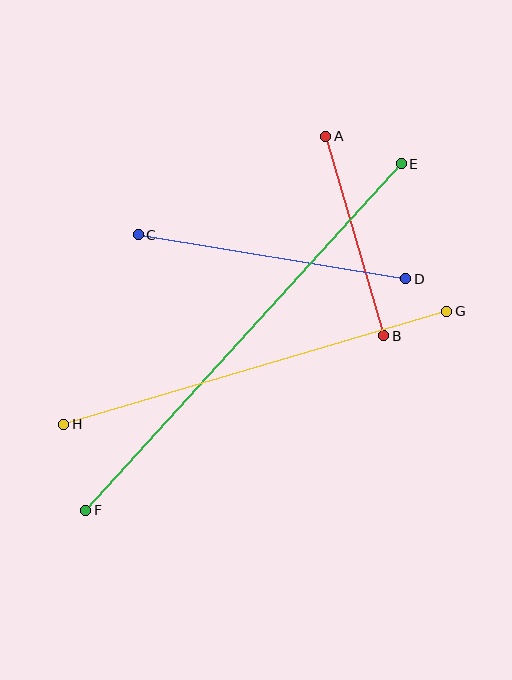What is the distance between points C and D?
The distance is approximately 271 pixels.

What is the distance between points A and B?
The distance is approximately 208 pixels.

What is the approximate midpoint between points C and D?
The midpoint is at approximately (272, 257) pixels.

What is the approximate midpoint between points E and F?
The midpoint is at approximately (243, 337) pixels.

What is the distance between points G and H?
The distance is approximately 400 pixels.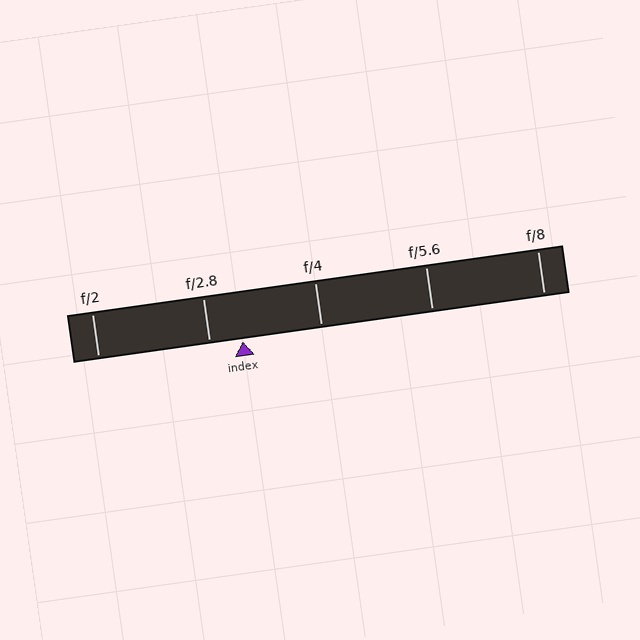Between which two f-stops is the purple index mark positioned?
The index mark is between f/2.8 and f/4.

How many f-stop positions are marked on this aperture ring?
There are 5 f-stop positions marked.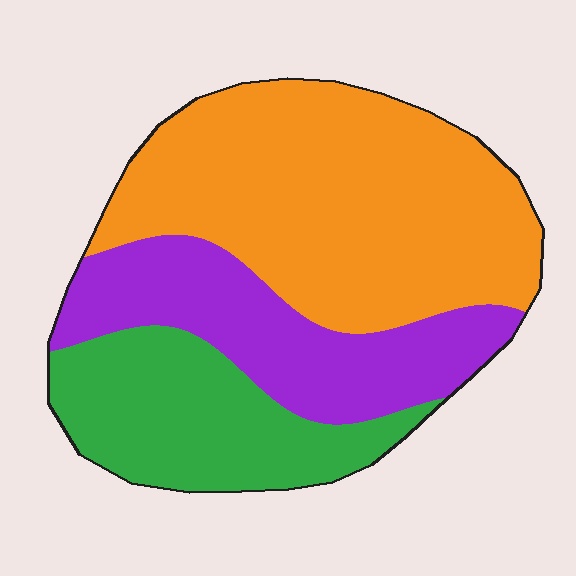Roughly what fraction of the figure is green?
Green takes up about one quarter (1/4) of the figure.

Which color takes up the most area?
Orange, at roughly 50%.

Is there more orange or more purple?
Orange.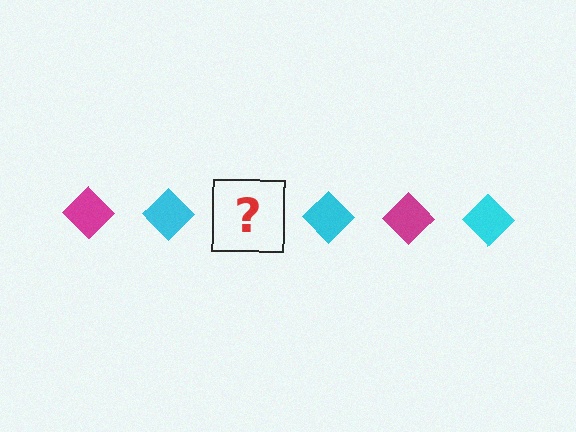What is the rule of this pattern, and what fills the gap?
The rule is that the pattern cycles through magenta, cyan diamonds. The gap should be filled with a magenta diamond.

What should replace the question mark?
The question mark should be replaced with a magenta diamond.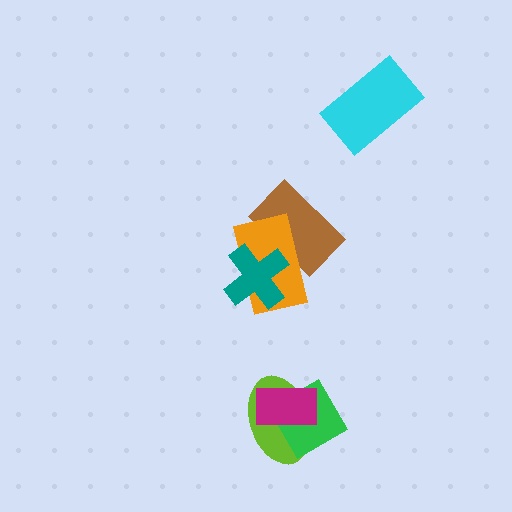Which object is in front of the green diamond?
The magenta rectangle is in front of the green diamond.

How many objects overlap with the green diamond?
2 objects overlap with the green diamond.